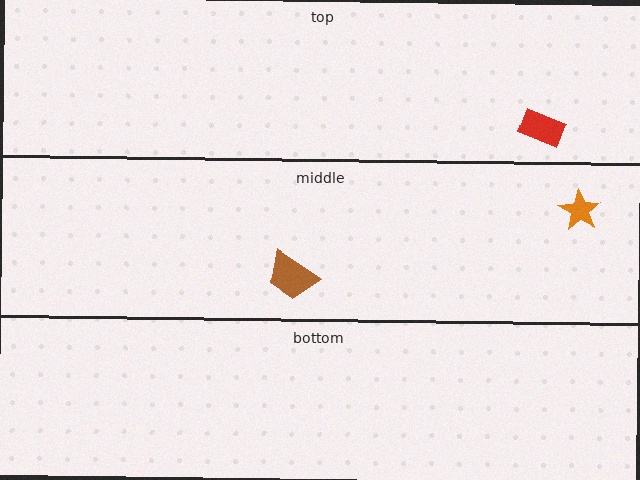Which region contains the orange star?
The middle region.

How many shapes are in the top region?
1.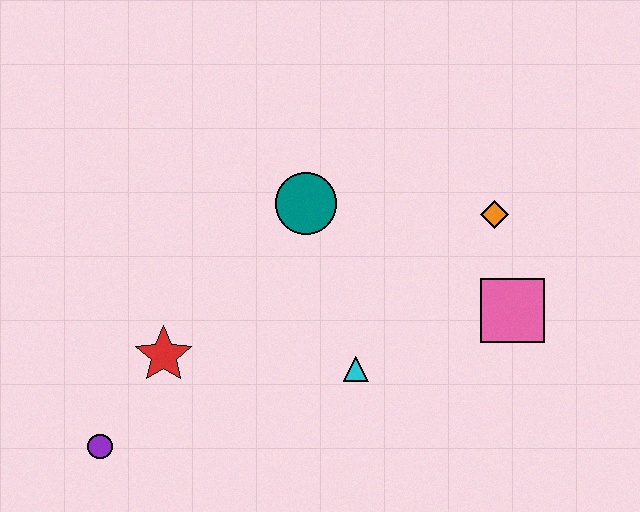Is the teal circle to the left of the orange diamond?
Yes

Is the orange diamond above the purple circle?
Yes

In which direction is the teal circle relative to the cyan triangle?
The teal circle is above the cyan triangle.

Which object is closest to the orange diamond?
The pink square is closest to the orange diamond.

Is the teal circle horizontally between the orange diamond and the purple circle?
Yes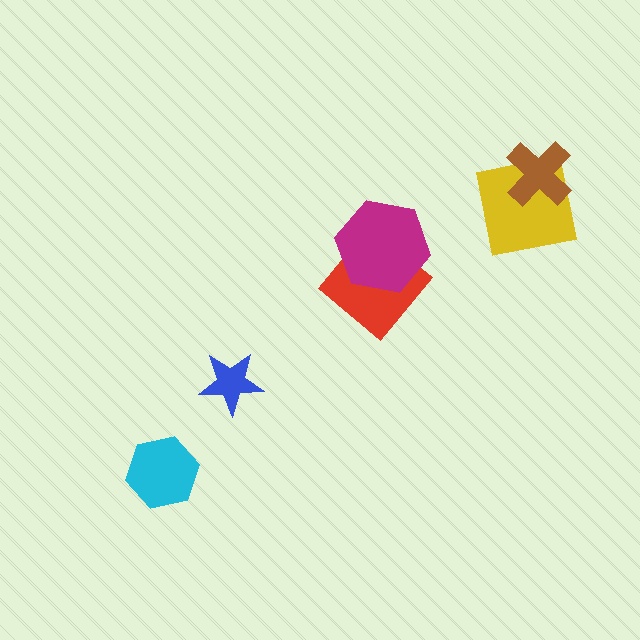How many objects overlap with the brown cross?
1 object overlaps with the brown cross.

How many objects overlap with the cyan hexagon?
0 objects overlap with the cyan hexagon.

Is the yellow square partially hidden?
Yes, it is partially covered by another shape.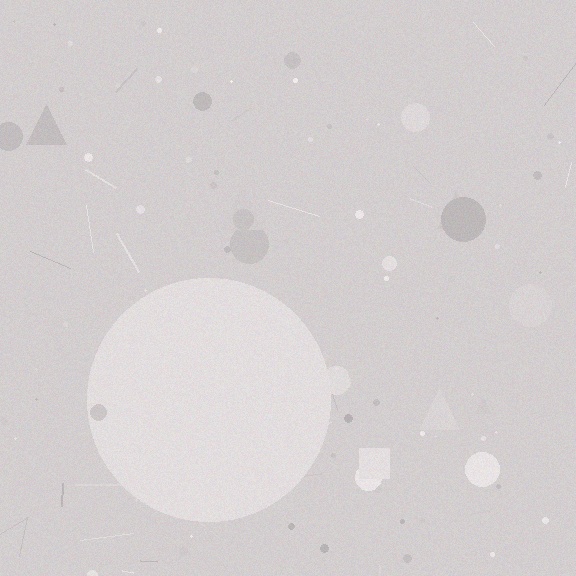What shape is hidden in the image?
A circle is hidden in the image.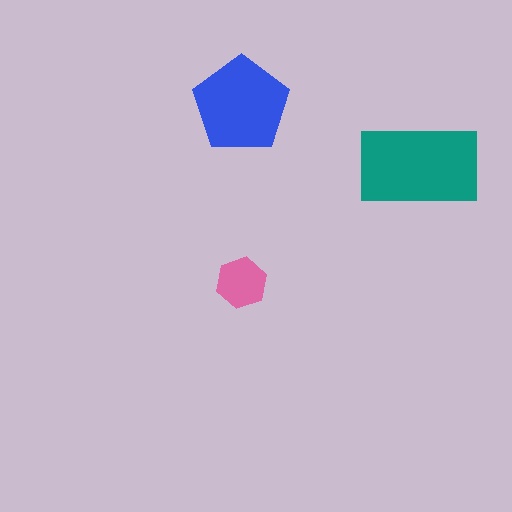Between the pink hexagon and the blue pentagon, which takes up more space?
The blue pentagon.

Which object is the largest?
The teal rectangle.